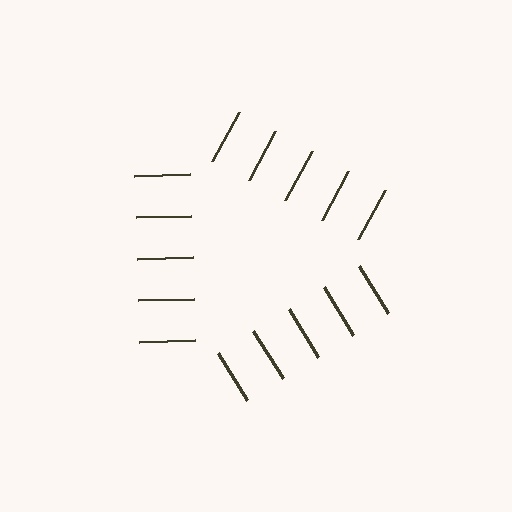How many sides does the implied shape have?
3 sides — the line-ends trace a triangle.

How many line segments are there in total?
15 — 5 along each of the 3 edges.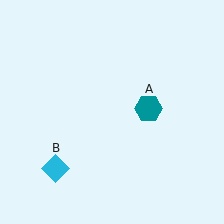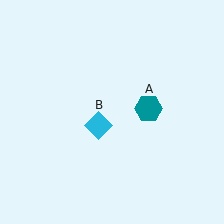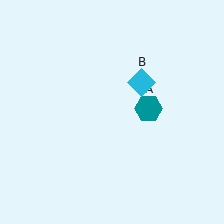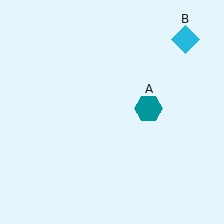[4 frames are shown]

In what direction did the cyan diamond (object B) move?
The cyan diamond (object B) moved up and to the right.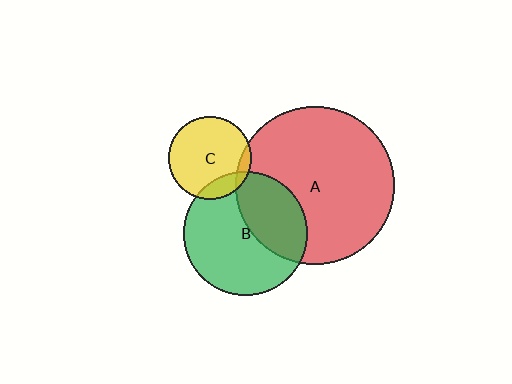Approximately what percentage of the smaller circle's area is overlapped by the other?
Approximately 15%.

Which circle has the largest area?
Circle A (red).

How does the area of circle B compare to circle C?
Approximately 2.3 times.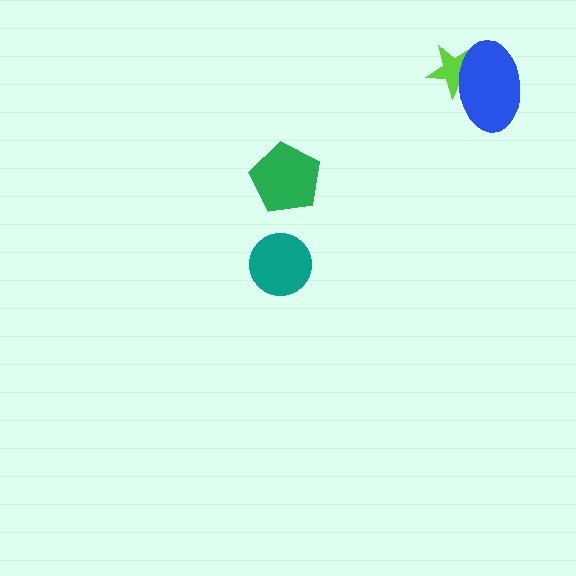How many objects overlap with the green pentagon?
0 objects overlap with the green pentagon.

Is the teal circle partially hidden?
No, no other shape covers it.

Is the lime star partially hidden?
Yes, it is partially covered by another shape.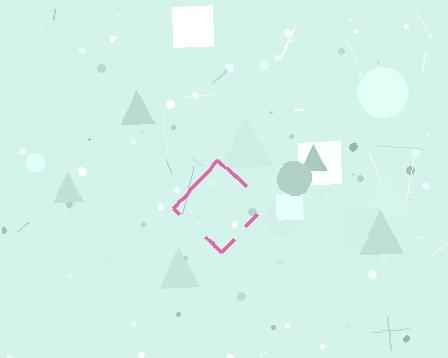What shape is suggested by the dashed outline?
The dashed outline suggests a diamond.